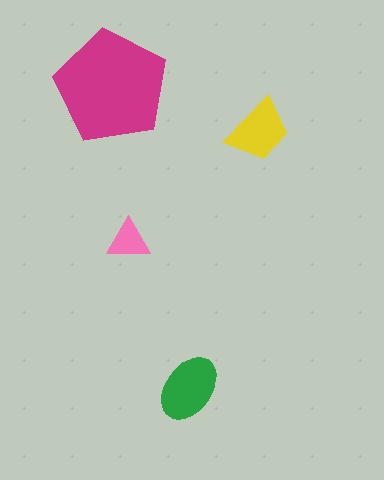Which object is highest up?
The magenta pentagon is topmost.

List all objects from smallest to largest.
The pink triangle, the yellow trapezoid, the green ellipse, the magenta pentagon.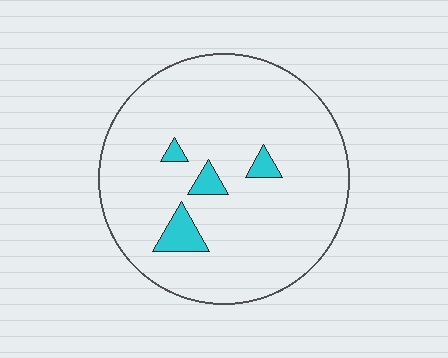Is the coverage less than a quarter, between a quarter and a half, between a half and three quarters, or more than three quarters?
Less than a quarter.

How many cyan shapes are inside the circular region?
4.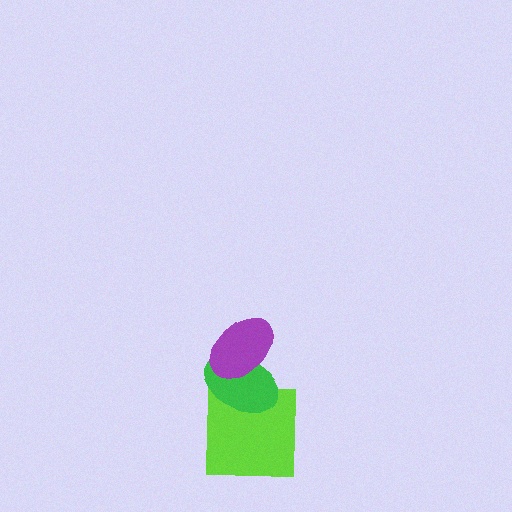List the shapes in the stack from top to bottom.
From top to bottom: the purple ellipse, the green ellipse, the lime square.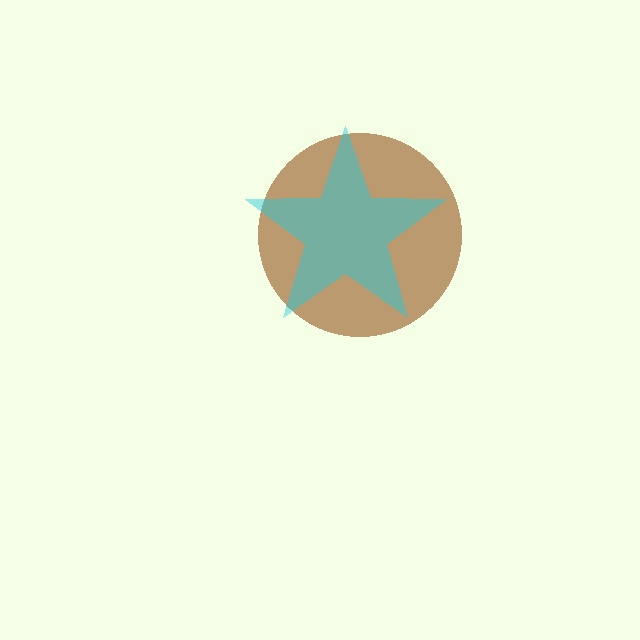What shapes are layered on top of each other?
The layered shapes are: a brown circle, a cyan star.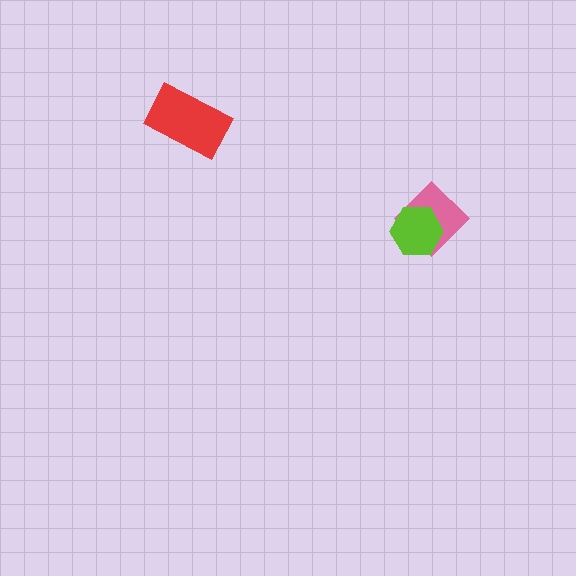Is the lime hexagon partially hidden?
No, no other shape covers it.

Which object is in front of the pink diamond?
The lime hexagon is in front of the pink diamond.